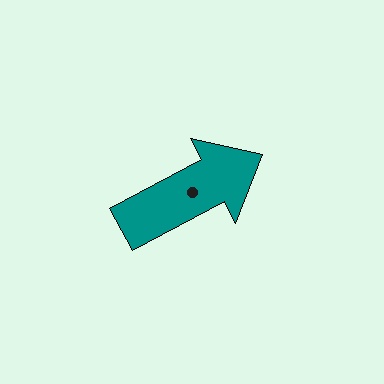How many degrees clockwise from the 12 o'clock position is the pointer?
Approximately 62 degrees.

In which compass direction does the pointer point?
Northeast.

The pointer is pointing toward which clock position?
Roughly 2 o'clock.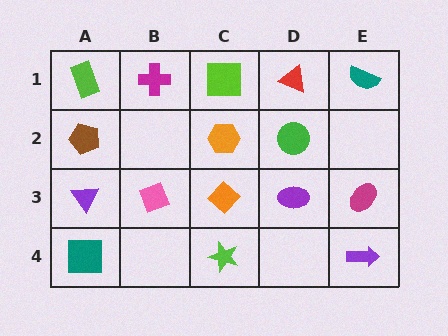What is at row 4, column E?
A purple arrow.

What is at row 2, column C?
An orange hexagon.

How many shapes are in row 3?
5 shapes.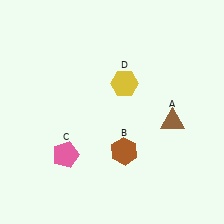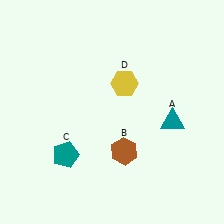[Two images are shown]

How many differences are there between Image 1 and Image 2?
There are 2 differences between the two images.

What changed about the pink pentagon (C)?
In Image 1, C is pink. In Image 2, it changed to teal.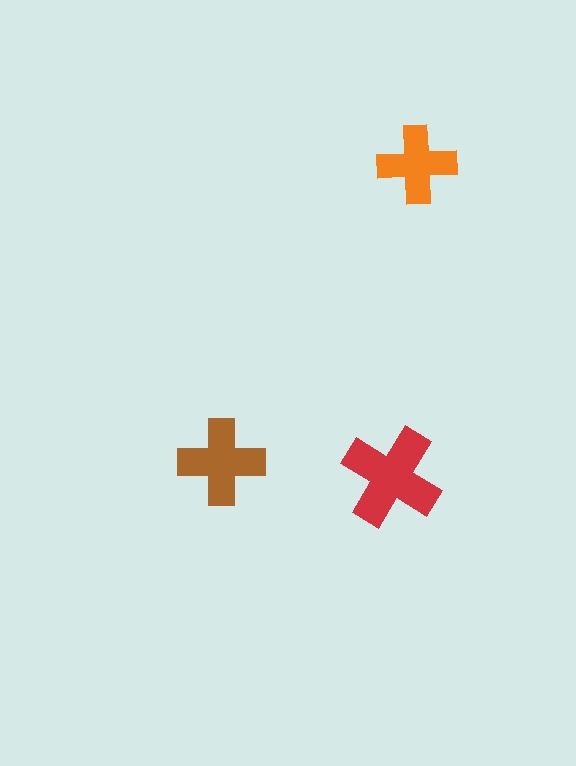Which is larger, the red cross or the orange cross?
The red one.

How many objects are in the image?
There are 3 objects in the image.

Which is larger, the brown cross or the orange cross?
The brown one.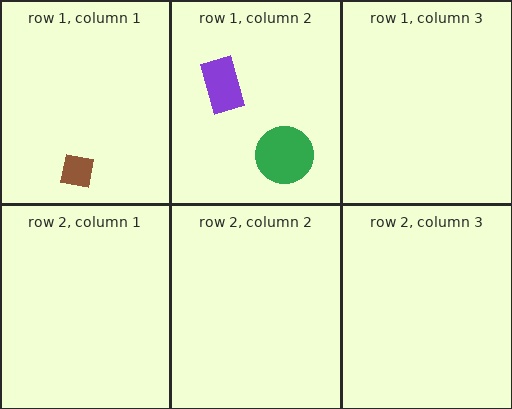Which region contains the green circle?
The row 1, column 2 region.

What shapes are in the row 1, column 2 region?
The purple rectangle, the green circle.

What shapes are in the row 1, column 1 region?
The brown square.